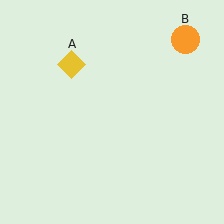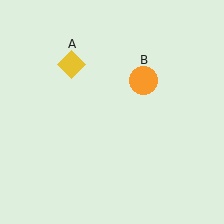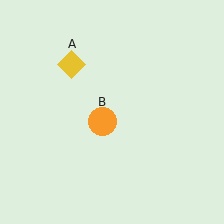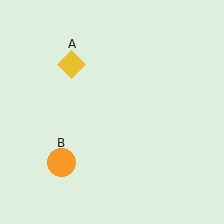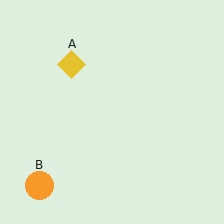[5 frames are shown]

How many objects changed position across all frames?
1 object changed position: orange circle (object B).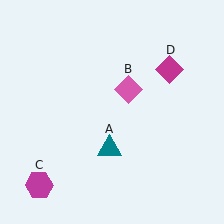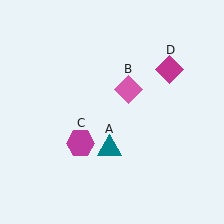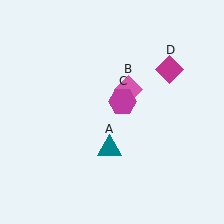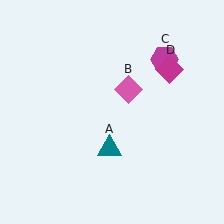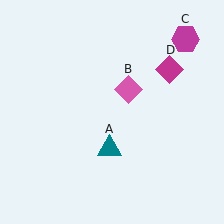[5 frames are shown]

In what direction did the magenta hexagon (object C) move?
The magenta hexagon (object C) moved up and to the right.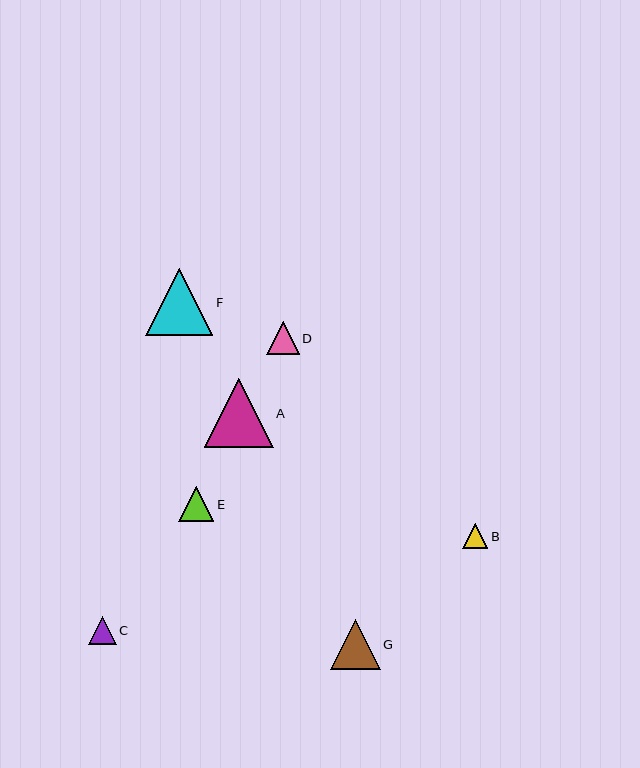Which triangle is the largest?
Triangle A is the largest with a size of approximately 69 pixels.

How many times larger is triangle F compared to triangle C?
Triangle F is approximately 2.4 times the size of triangle C.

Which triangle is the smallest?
Triangle B is the smallest with a size of approximately 25 pixels.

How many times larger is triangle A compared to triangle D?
Triangle A is approximately 2.1 times the size of triangle D.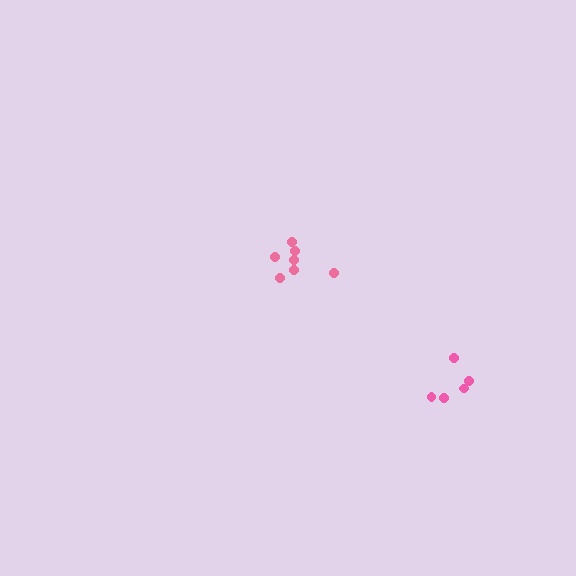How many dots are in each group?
Group 1: 7 dots, Group 2: 5 dots (12 total).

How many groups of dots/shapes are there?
There are 2 groups.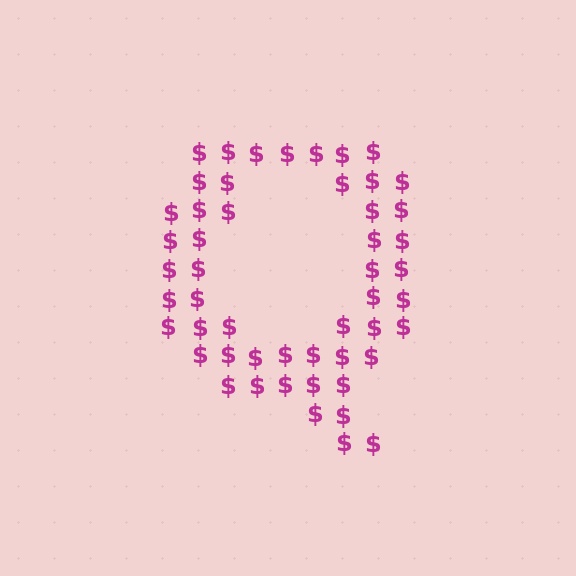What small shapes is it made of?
It is made of small dollar signs.